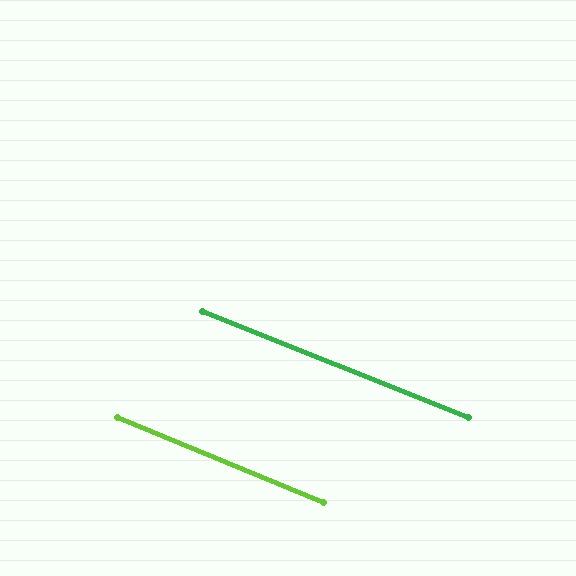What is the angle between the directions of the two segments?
Approximately 1 degree.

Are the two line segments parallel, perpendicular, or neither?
Parallel — their directions differ by only 0.8°.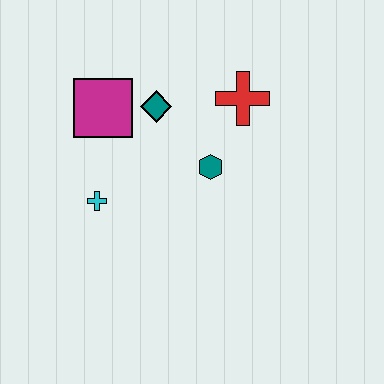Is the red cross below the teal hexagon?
No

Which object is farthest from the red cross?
The cyan cross is farthest from the red cross.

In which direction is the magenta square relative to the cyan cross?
The magenta square is above the cyan cross.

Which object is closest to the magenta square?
The teal diamond is closest to the magenta square.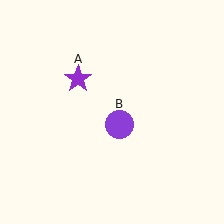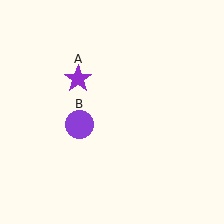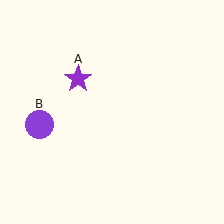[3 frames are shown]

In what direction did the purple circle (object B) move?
The purple circle (object B) moved left.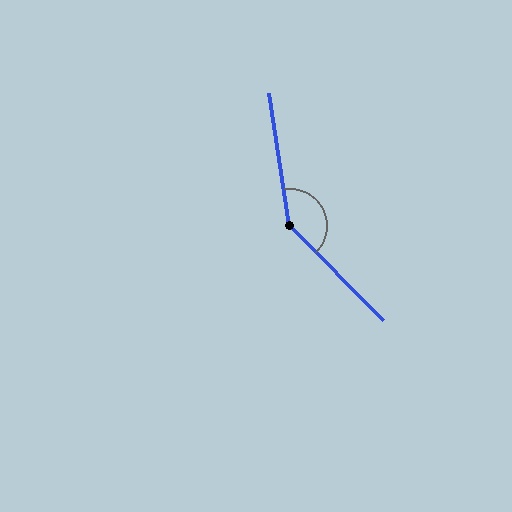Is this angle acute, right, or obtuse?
It is obtuse.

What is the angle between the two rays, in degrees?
Approximately 144 degrees.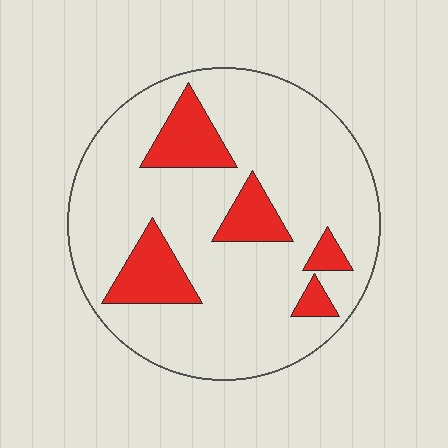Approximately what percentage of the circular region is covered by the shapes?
Approximately 20%.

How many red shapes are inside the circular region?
5.